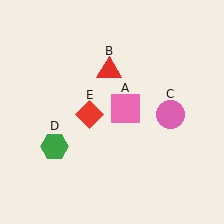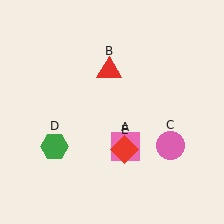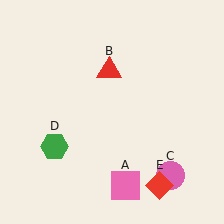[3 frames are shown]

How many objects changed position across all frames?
3 objects changed position: pink square (object A), pink circle (object C), red diamond (object E).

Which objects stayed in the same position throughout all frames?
Red triangle (object B) and green hexagon (object D) remained stationary.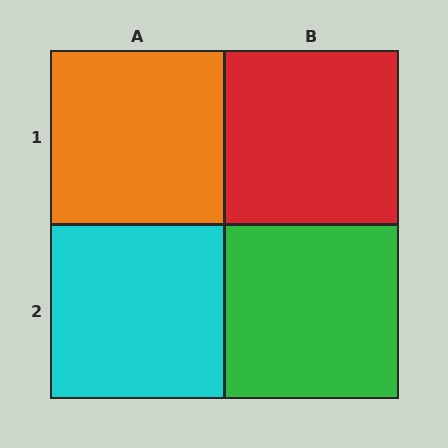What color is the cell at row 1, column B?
Red.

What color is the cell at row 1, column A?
Orange.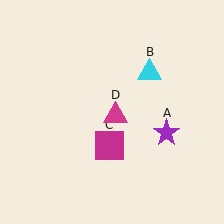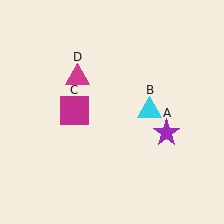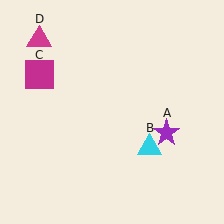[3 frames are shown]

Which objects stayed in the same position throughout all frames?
Purple star (object A) remained stationary.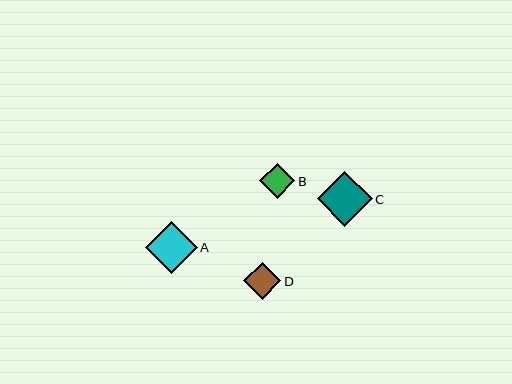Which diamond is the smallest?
Diamond B is the smallest with a size of approximately 35 pixels.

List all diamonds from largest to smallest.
From largest to smallest: C, A, D, B.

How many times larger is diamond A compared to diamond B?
Diamond A is approximately 1.5 times the size of diamond B.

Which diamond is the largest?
Diamond C is the largest with a size of approximately 55 pixels.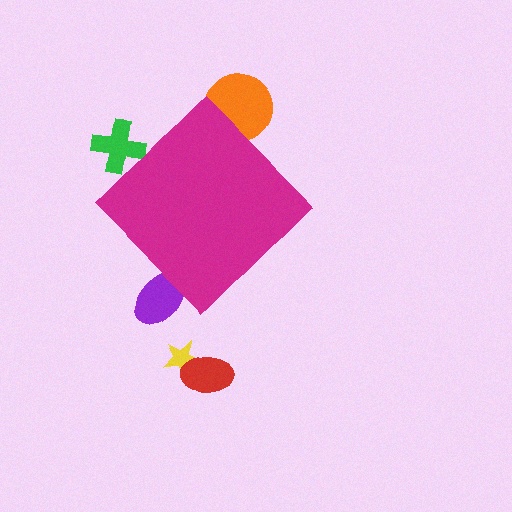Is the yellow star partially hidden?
No, the yellow star is fully visible.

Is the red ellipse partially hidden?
No, the red ellipse is fully visible.